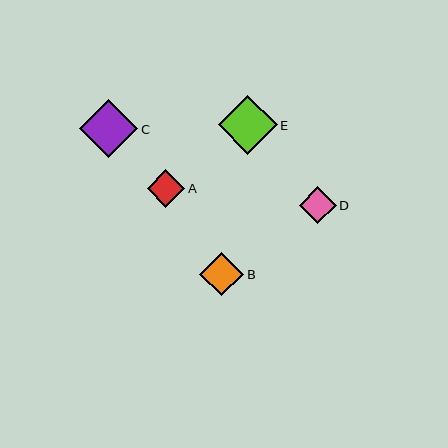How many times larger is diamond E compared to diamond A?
Diamond E is approximately 1.6 times the size of diamond A.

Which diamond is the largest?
Diamond E is the largest with a size of approximately 59 pixels.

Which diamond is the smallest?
Diamond D is the smallest with a size of approximately 37 pixels.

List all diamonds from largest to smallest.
From largest to smallest: E, C, B, A, D.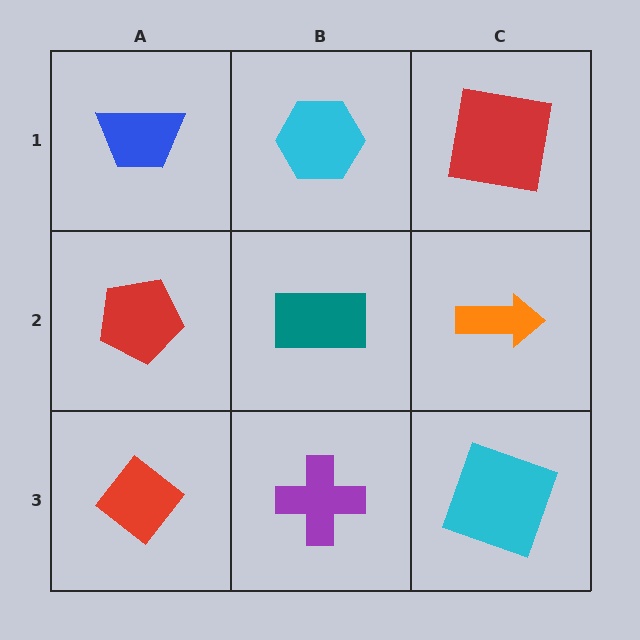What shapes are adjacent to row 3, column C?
An orange arrow (row 2, column C), a purple cross (row 3, column B).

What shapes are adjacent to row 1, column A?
A red pentagon (row 2, column A), a cyan hexagon (row 1, column B).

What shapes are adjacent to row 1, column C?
An orange arrow (row 2, column C), a cyan hexagon (row 1, column B).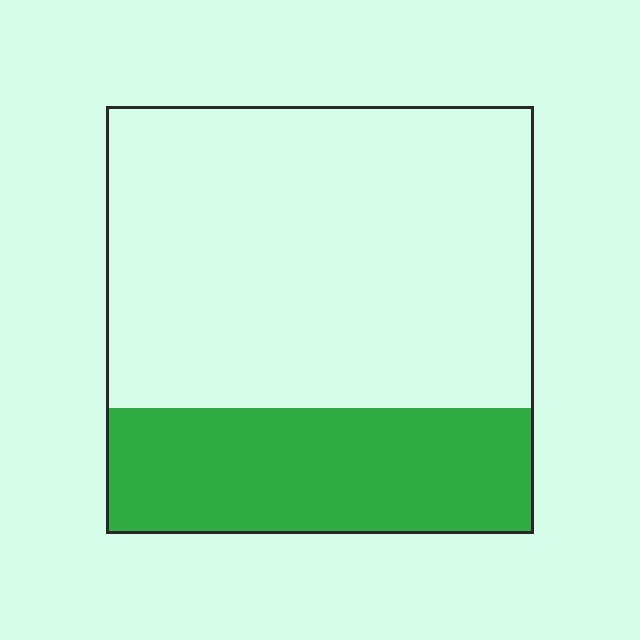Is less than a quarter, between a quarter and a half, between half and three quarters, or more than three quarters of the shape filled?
Between a quarter and a half.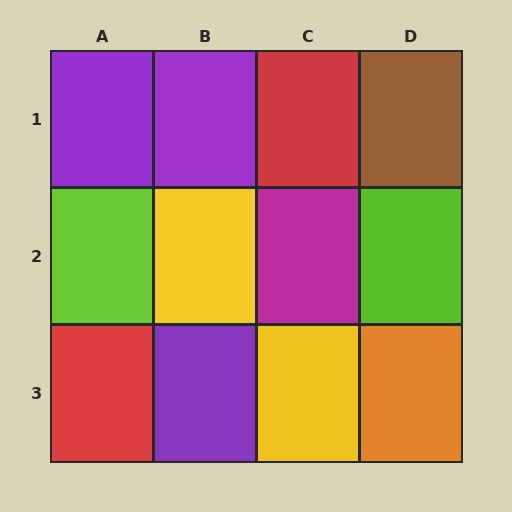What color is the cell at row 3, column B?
Purple.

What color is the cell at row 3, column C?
Yellow.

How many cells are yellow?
2 cells are yellow.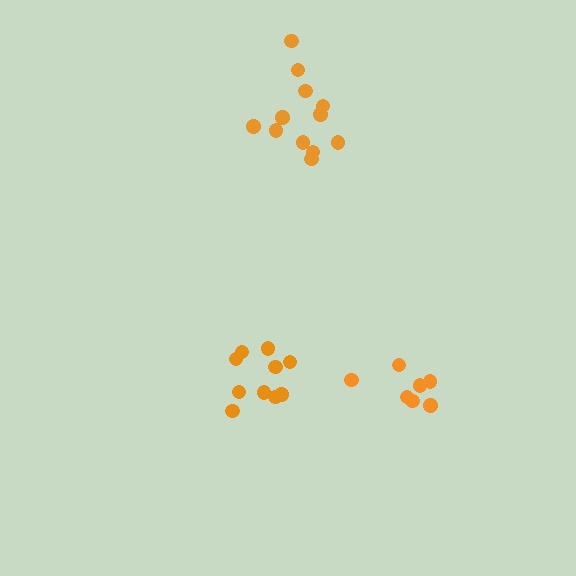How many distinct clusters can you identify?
There are 3 distinct clusters.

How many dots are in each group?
Group 1: 10 dots, Group 2: 12 dots, Group 3: 7 dots (29 total).